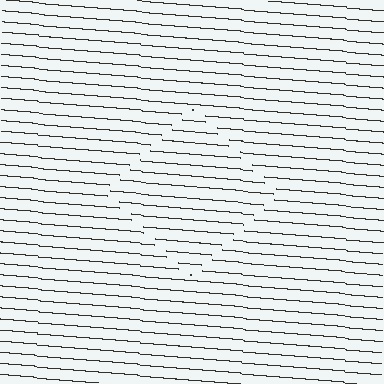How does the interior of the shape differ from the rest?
The interior of the shape contains the same grating, shifted by half a period — the contour is defined by the phase discontinuity where line-ends from the inner and outer gratings abut.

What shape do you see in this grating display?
An illusory square. The interior of the shape contains the same grating, shifted by half a period — the contour is defined by the phase discontinuity where line-ends from the inner and outer gratings abut.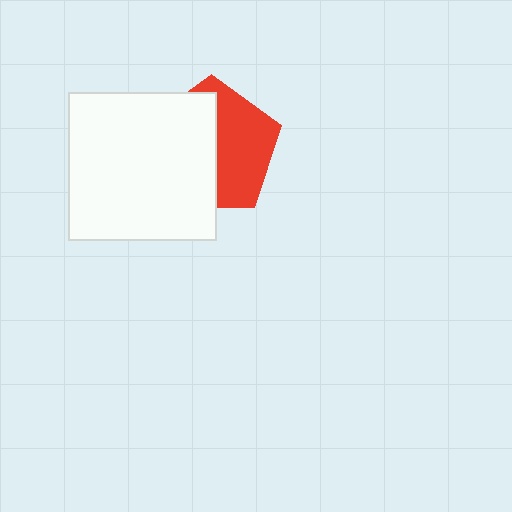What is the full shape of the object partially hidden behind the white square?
The partially hidden object is a red pentagon.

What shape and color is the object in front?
The object in front is a white square.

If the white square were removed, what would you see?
You would see the complete red pentagon.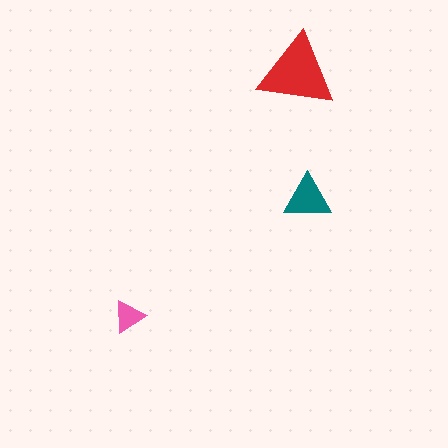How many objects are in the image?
There are 3 objects in the image.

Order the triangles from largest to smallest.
the red one, the teal one, the pink one.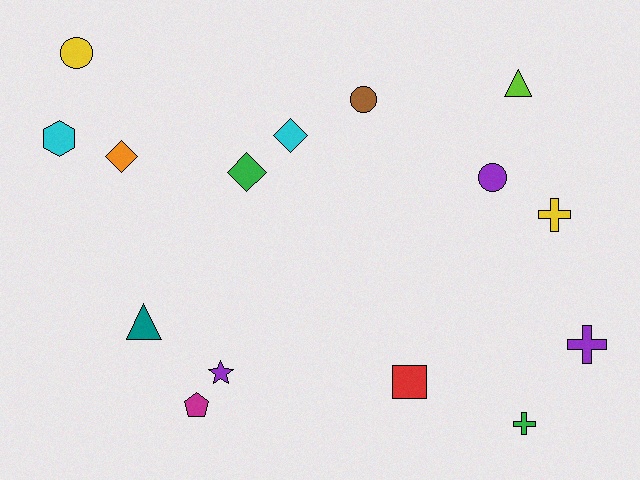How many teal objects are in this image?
There is 1 teal object.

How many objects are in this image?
There are 15 objects.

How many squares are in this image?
There is 1 square.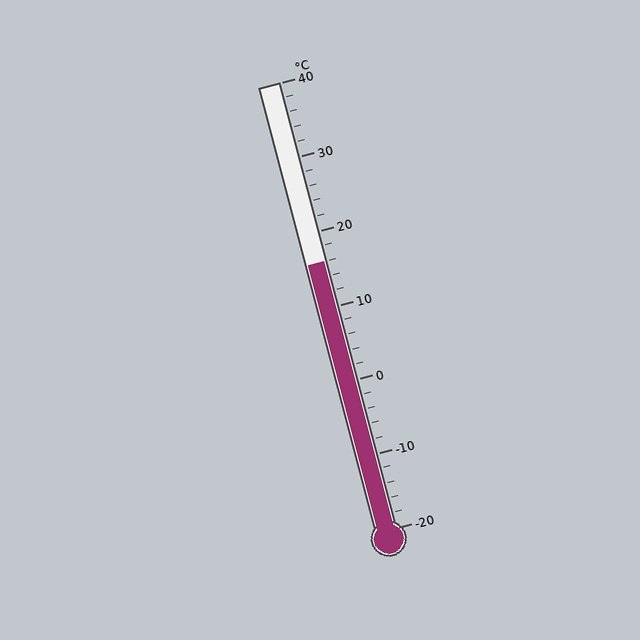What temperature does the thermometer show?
The thermometer shows approximately 16°C.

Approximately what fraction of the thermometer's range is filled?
The thermometer is filled to approximately 60% of its range.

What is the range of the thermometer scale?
The thermometer scale ranges from -20°C to 40°C.